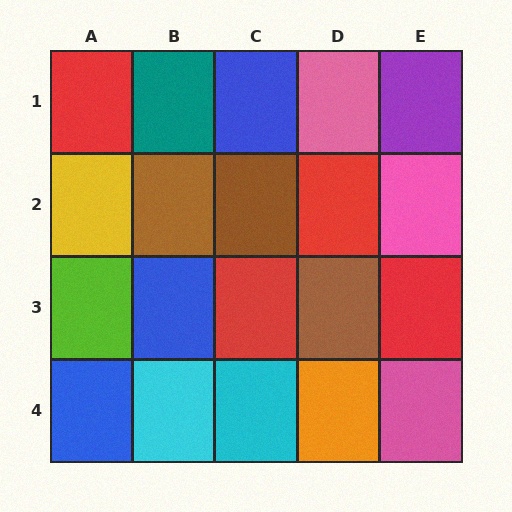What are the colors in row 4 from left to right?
Blue, cyan, cyan, orange, pink.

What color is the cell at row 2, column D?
Red.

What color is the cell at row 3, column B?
Blue.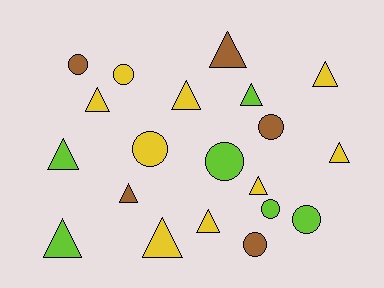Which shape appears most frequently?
Triangle, with 12 objects.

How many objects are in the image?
There are 20 objects.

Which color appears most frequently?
Yellow, with 9 objects.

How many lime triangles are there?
There are 3 lime triangles.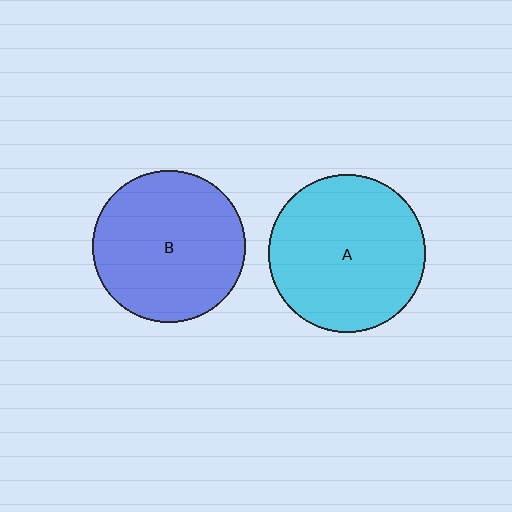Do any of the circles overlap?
No, none of the circles overlap.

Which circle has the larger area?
Circle A (cyan).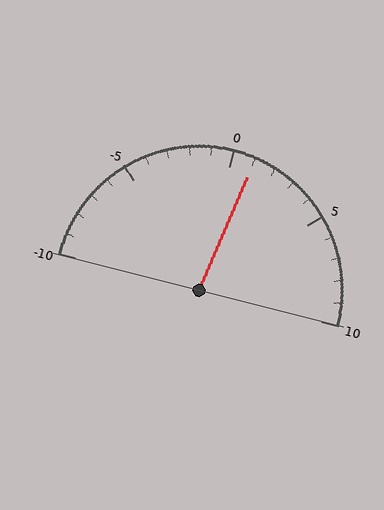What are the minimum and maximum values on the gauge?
The gauge ranges from -10 to 10.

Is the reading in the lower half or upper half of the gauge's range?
The reading is in the upper half of the range (-10 to 10).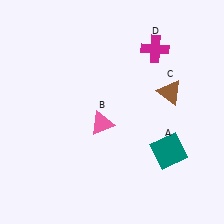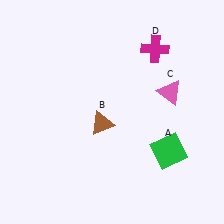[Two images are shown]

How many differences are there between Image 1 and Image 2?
There are 3 differences between the two images.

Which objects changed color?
A changed from teal to green. B changed from pink to brown. C changed from brown to pink.